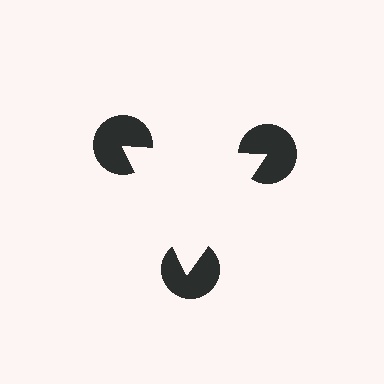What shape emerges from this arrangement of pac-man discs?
An illusory triangle — its edges are inferred from the aligned wedge cuts in the pac-man discs, not physically drawn.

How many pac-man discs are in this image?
There are 3 — one at each vertex of the illusory triangle.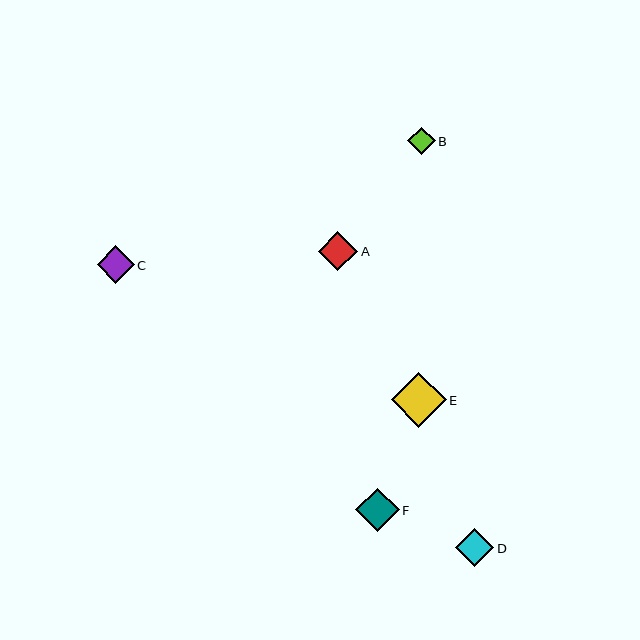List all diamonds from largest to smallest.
From largest to smallest: E, F, A, D, C, B.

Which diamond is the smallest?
Diamond B is the smallest with a size of approximately 28 pixels.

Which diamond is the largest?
Diamond E is the largest with a size of approximately 55 pixels.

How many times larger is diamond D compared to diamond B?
Diamond D is approximately 1.4 times the size of diamond B.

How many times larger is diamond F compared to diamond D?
Diamond F is approximately 1.1 times the size of diamond D.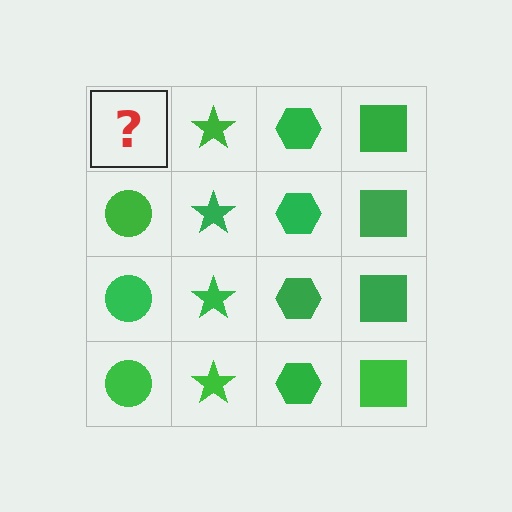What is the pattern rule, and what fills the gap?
The rule is that each column has a consistent shape. The gap should be filled with a green circle.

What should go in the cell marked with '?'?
The missing cell should contain a green circle.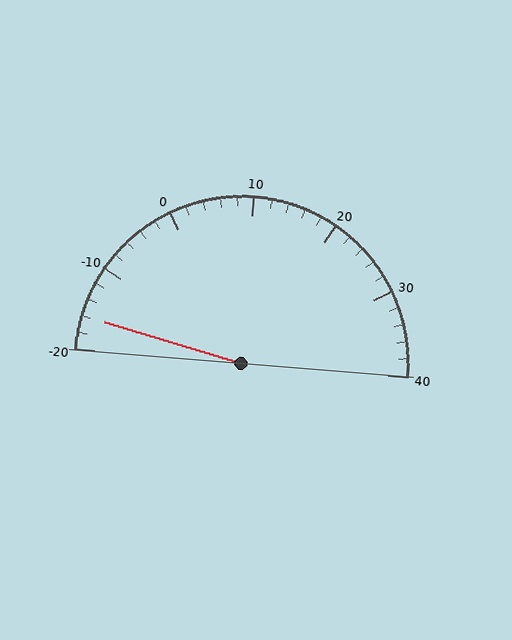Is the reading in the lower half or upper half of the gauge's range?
The reading is in the lower half of the range (-20 to 40).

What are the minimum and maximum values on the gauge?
The gauge ranges from -20 to 40.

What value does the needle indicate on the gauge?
The needle indicates approximately -16.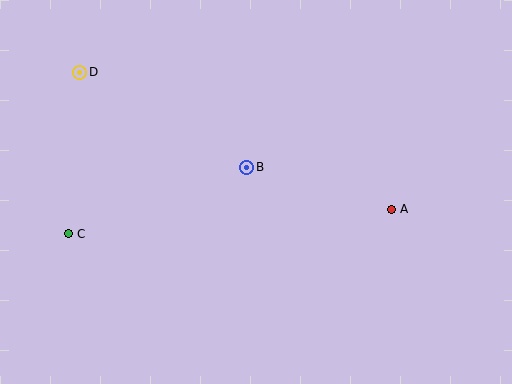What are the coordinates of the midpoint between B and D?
The midpoint between B and D is at (163, 120).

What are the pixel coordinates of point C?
Point C is at (68, 234).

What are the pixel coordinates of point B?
Point B is at (247, 167).